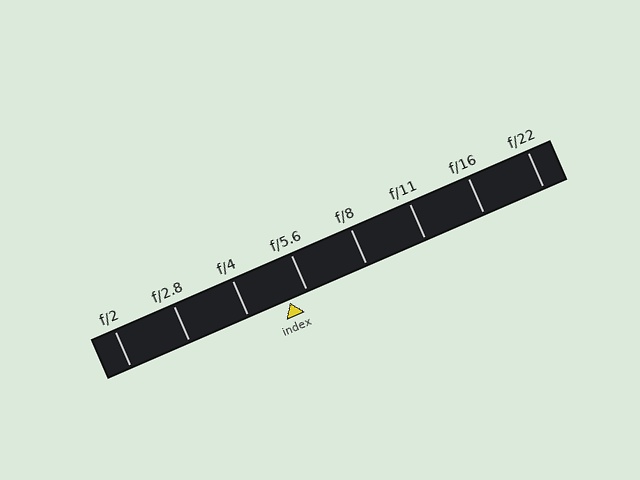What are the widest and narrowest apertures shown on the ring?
The widest aperture shown is f/2 and the narrowest is f/22.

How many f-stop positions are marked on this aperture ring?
There are 8 f-stop positions marked.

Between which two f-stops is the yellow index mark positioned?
The index mark is between f/4 and f/5.6.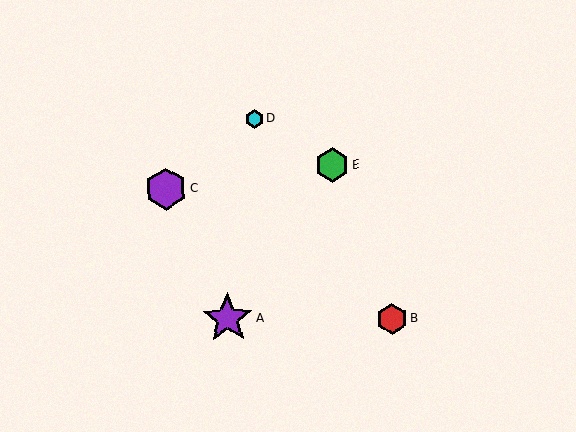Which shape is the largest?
The purple star (labeled A) is the largest.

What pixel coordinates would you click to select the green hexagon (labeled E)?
Click at (332, 165) to select the green hexagon E.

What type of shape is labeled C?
Shape C is a purple hexagon.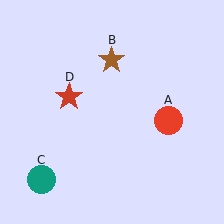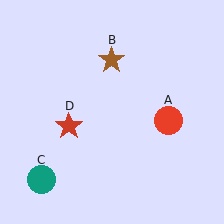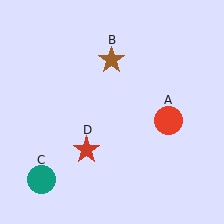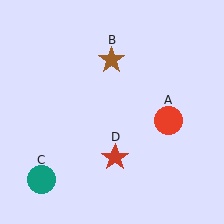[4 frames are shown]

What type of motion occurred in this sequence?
The red star (object D) rotated counterclockwise around the center of the scene.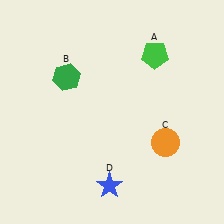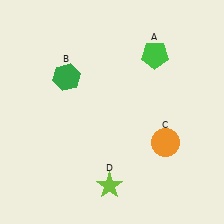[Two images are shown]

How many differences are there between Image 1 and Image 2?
There is 1 difference between the two images.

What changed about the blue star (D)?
In Image 1, D is blue. In Image 2, it changed to lime.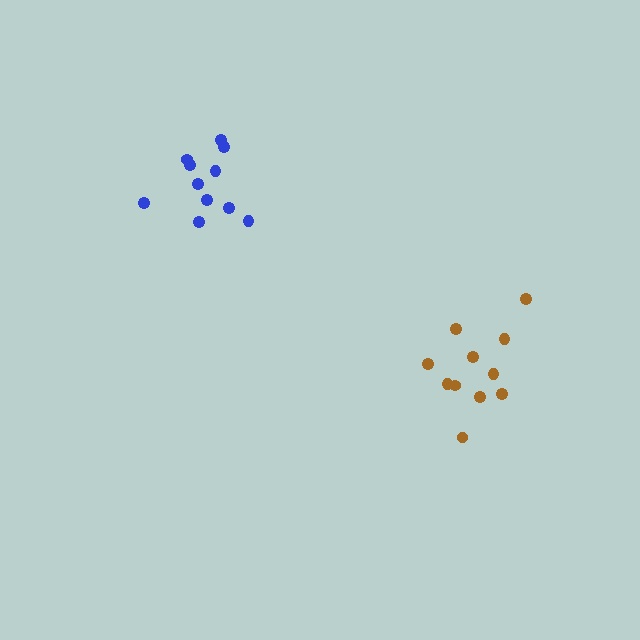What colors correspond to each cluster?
The clusters are colored: brown, blue.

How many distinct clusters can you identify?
There are 2 distinct clusters.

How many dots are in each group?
Group 1: 11 dots, Group 2: 11 dots (22 total).